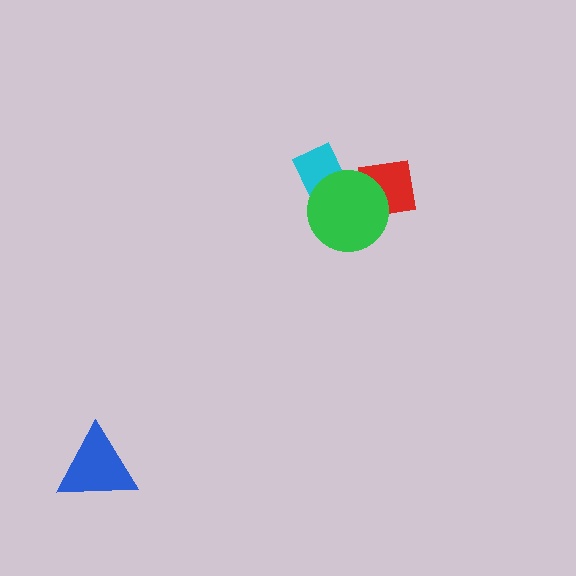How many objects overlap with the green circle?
2 objects overlap with the green circle.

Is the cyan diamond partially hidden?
Yes, it is partially covered by another shape.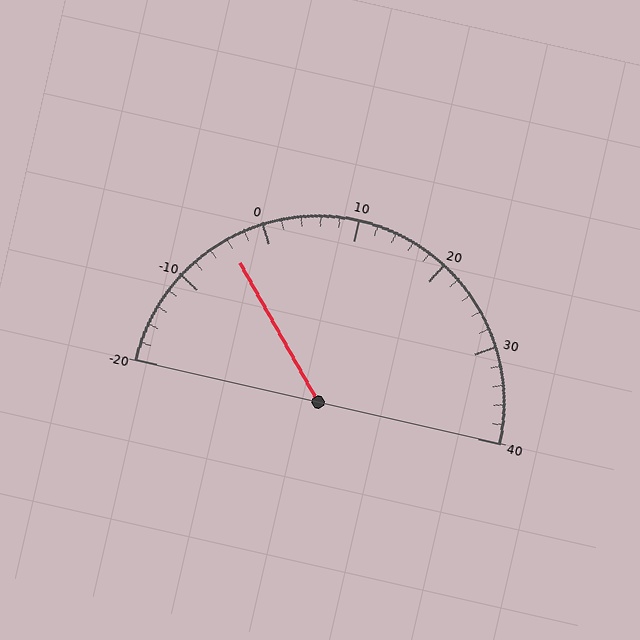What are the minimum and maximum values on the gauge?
The gauge ranges from -20 to 40.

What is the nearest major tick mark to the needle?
The nearest major tick mark is 0.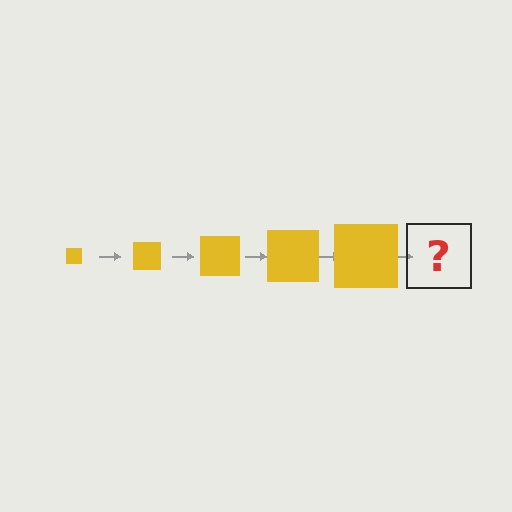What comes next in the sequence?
The next element should be a yellow square, larger than the previous one.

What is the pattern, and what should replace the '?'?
The pattern is that the square gets progressively larger each step. The '?' should be a yellow square, larger than the previous one.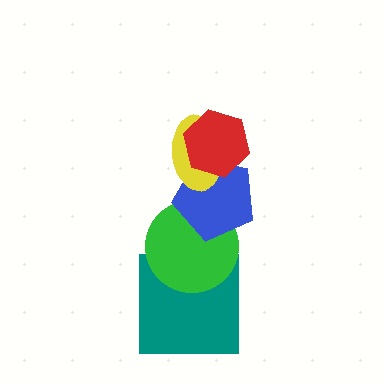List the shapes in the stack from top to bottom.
From top to bottom: the red hexagon, the yellow ellipse, the blue pentagon, the green circle, the teal square.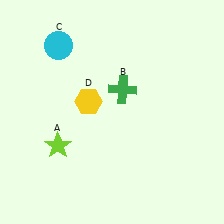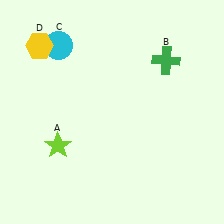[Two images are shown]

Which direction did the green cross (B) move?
The green cross (B) moved right.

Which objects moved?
The objects that moved are: the green cross (B), the yellow hexagon (D).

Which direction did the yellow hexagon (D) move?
The yellow hexagon (D) moved up.